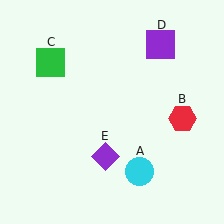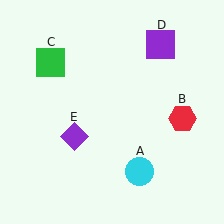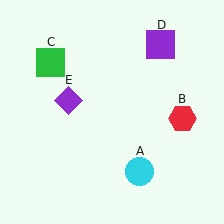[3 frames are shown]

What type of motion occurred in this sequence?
The purple diamond (object E) rotated clockwise around the center of the scene.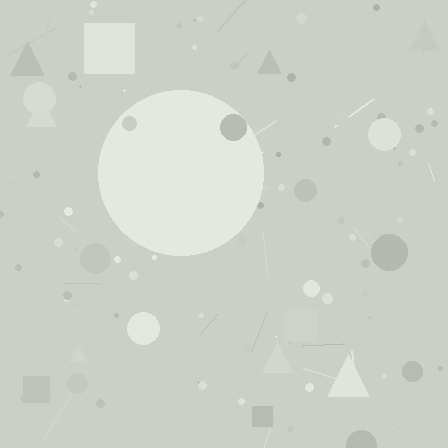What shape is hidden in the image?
A circle is hidden in the image.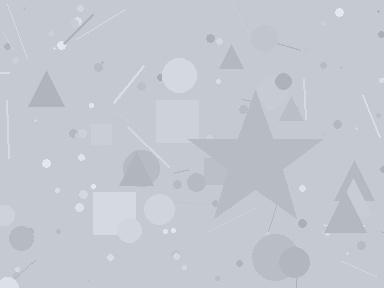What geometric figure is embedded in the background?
A star is embedded in the background.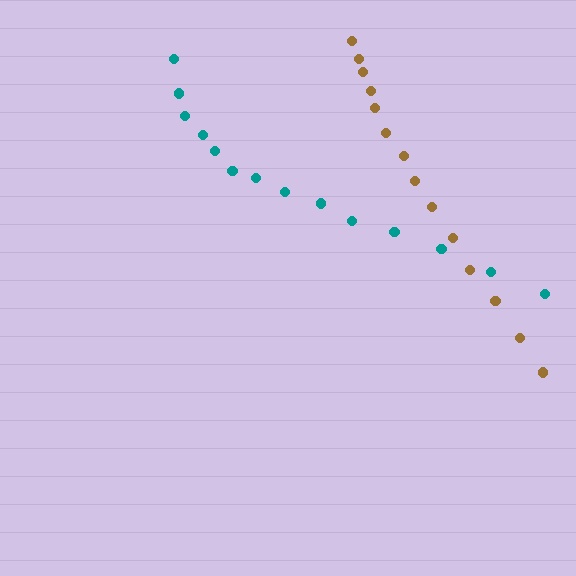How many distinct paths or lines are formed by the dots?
There are 2 distinct paths.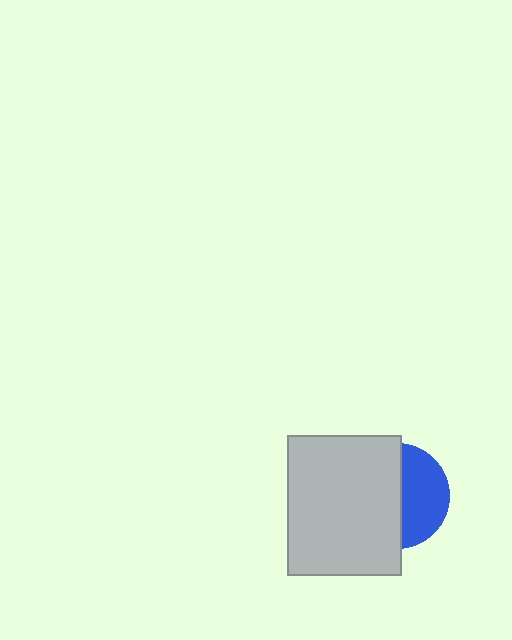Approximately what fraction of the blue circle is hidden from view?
Roughly 56% of the blue circle is hidden behind the light gray rectangle.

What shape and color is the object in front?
The object in front is a light gray rectangle.